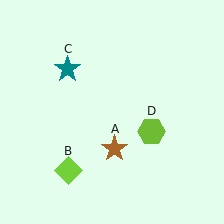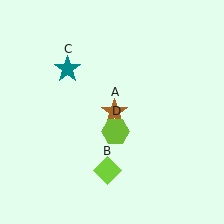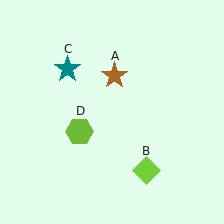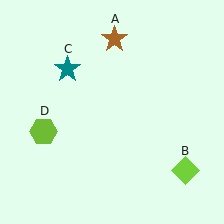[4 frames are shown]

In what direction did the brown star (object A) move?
The brown star (object A) moved up.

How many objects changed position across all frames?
3 objects changed position: brown star (object A), lime diamond (object B), lime hexagon (object D).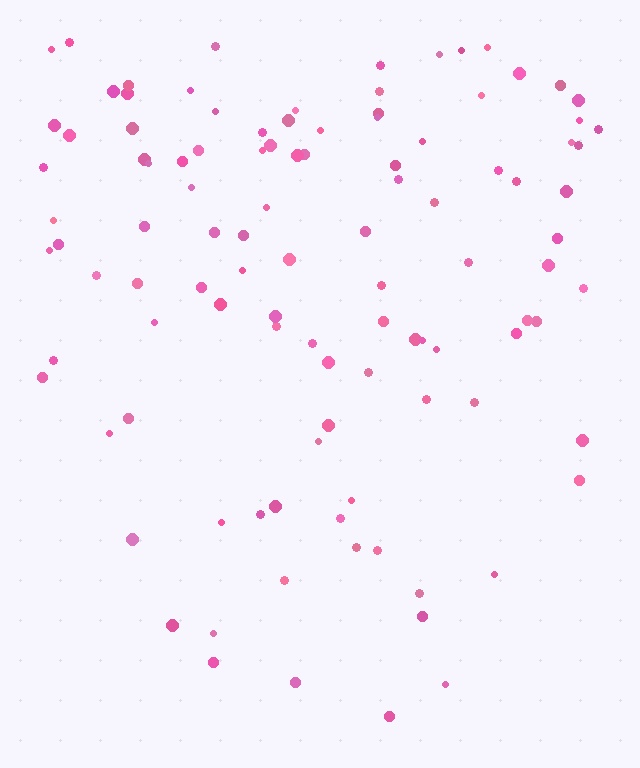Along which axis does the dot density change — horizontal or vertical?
Vertical.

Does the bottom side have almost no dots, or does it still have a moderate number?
Still a moderate number, just noticeably fewer than the top.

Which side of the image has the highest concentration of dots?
The top.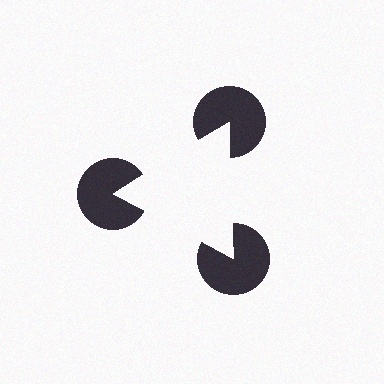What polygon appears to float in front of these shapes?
An illusory triangle — its edges are inferred from the aligned wedge cuts in the pac-man discs, not physically drawn.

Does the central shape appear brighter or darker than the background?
It typically appears slightly brighter than the background, even though no actual brightness change is drawn.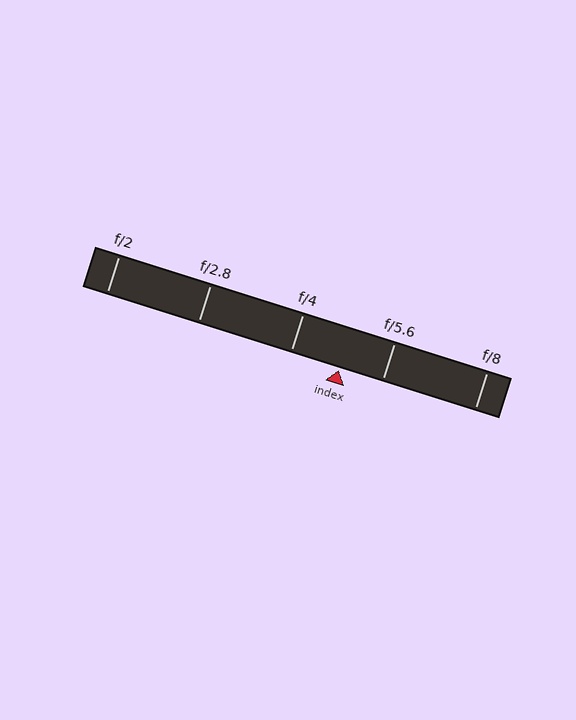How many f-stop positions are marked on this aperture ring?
There are 5 f-stop positions marked.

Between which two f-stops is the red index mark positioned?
The index mark is between f/4 and f/5.6.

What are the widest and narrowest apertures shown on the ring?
The widest aperture shown is f/2 and the narrowest is f/8.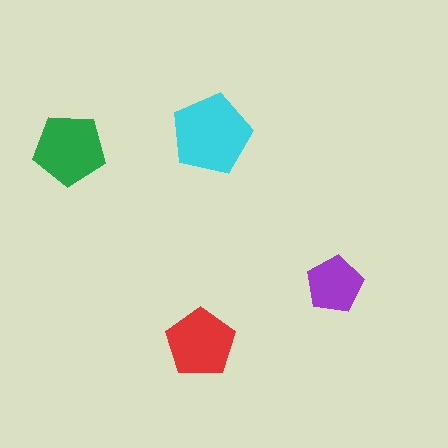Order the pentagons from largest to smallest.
the cyan one, the green one, the red one, the purple one.